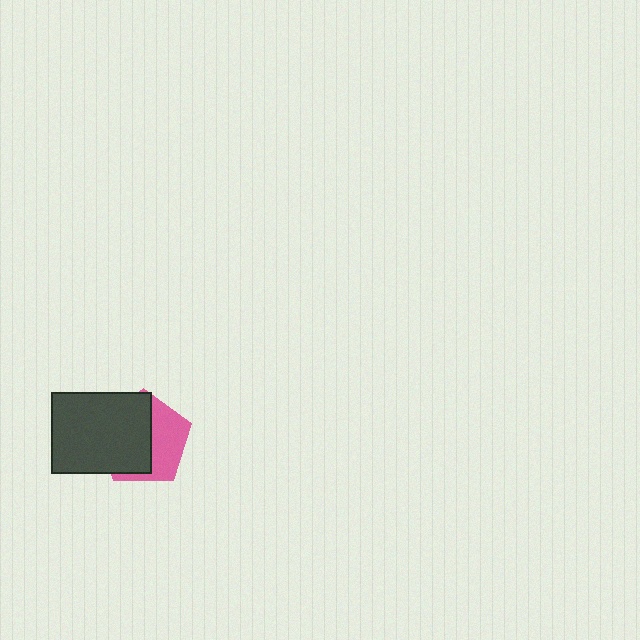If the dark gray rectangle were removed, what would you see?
You would see the complete pink pentagon.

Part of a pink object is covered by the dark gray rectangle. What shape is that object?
It is a pentagon.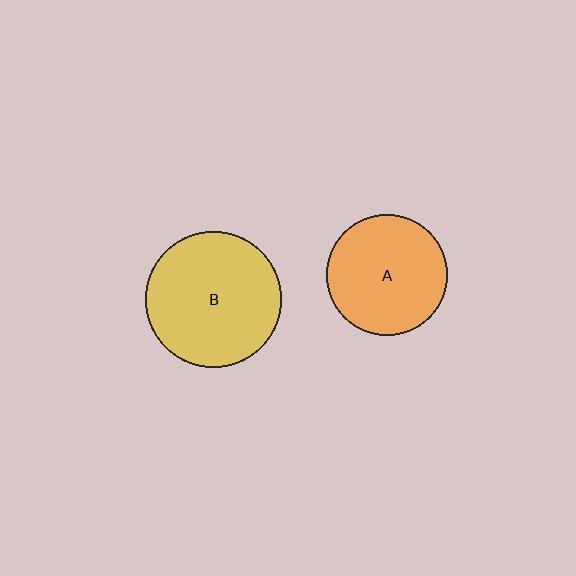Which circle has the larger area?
Circle B (yellow).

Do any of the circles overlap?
No, none of the circles overlap.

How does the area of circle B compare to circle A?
Approximately 1.3 times.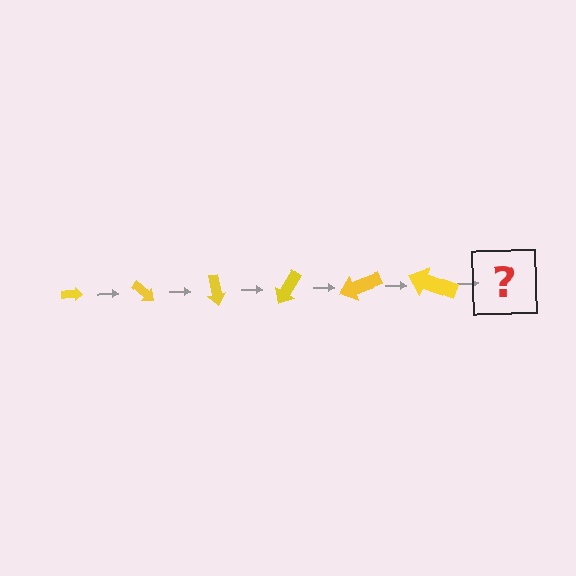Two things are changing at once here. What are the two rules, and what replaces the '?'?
The two rules are that the arrow grows larger each step and it rotates 40 degrees each step. The '?' should be an arrow, larger than the previous one and rotated 240 degrees from the start.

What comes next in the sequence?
The next element should be an arrow, larger than the previous one and rotated 240 degrees from the start.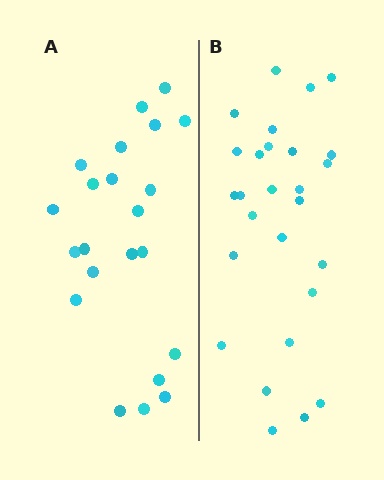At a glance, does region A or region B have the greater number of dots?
Region B (the right region) has more dots.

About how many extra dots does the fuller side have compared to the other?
Region B has about 5 more dots than region A.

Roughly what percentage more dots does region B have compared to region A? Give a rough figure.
About 25% more.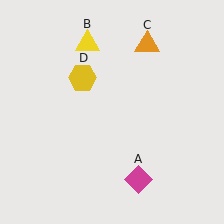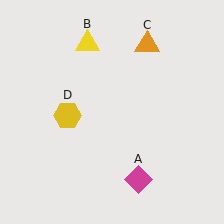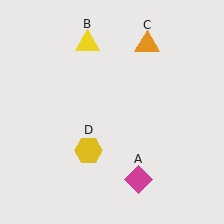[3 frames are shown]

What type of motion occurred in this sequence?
The yellow hexagon (object D) rotated counterclockwise around the center of the scene.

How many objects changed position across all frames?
1 object changed position: yellow hexagon (object D).